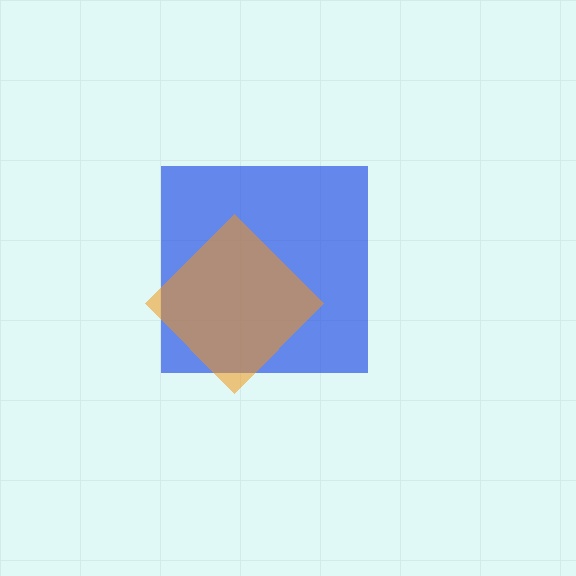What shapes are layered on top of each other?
The layered shapes are: a blue square, an orange diamond.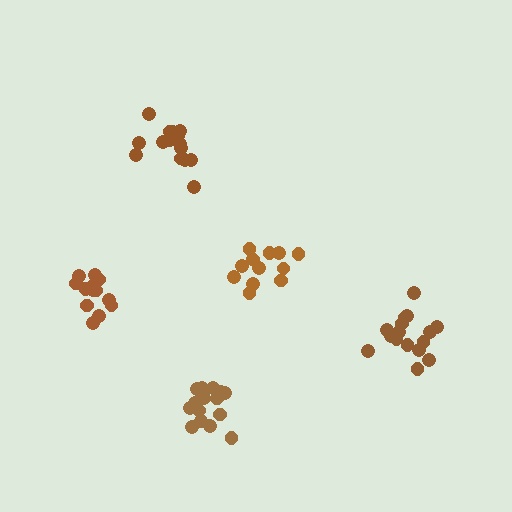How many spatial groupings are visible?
There are 5 spatial groupings.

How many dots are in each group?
Group 1: 13 dots, Group 2: 12 dots, Group 3: 15 dots, Group 4: 15 dots, Group 5: 17 dots (72 total).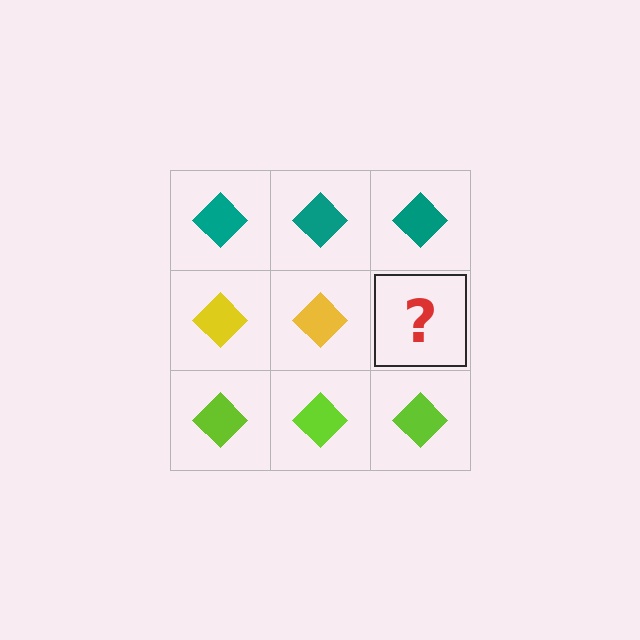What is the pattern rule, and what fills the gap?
The rule is that each row has a consistent color. The gap should be filled with a yellow diamond.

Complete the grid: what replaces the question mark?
The question mark should be replaced with a yellow diamond.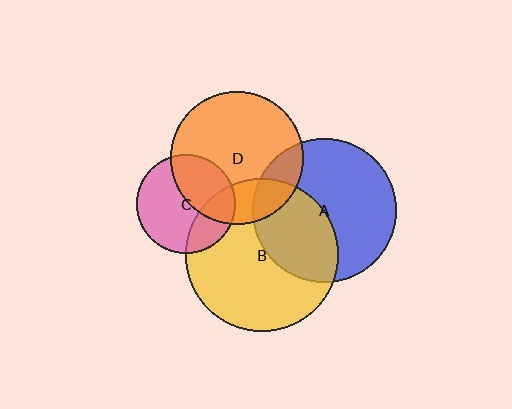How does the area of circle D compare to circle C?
Approximately 1.8 times.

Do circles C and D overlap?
Yes.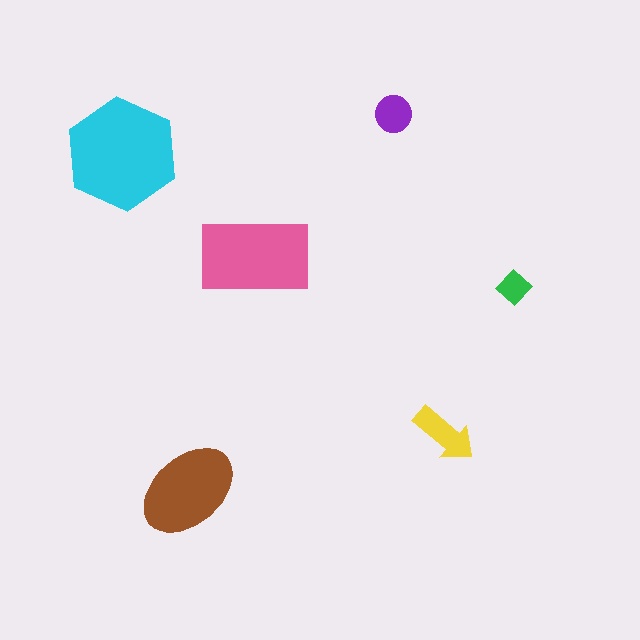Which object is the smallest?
The green diamond.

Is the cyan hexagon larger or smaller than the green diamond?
Larger.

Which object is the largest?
The cyan hexagon.